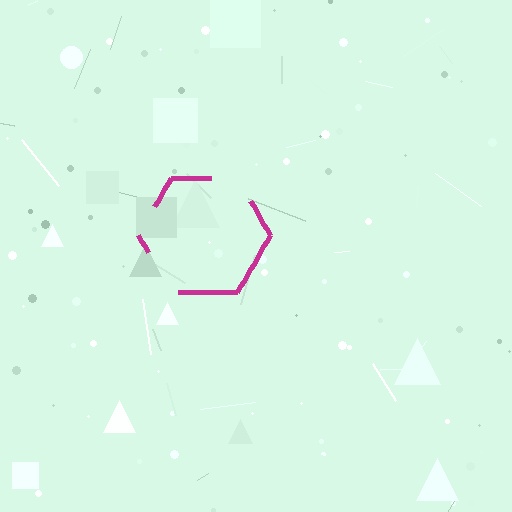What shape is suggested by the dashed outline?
The dashed outline suggests a hexagon.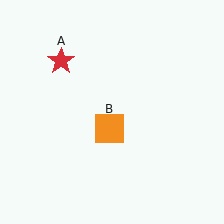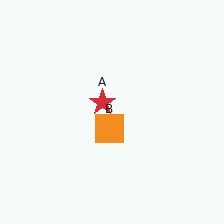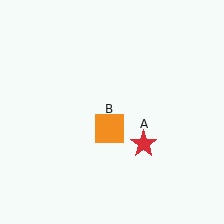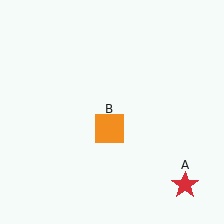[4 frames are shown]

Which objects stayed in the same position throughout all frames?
Orange square (object B) remained stationary.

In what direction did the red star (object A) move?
The red star (object A) moved down and to the right.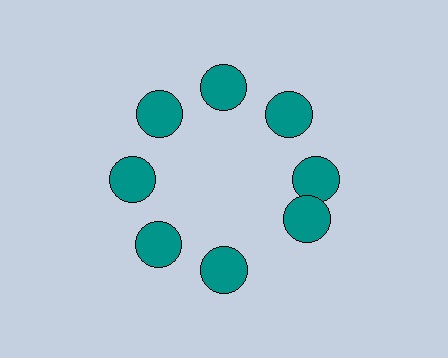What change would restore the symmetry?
The symmetry would be restored by rotating it back into even spacing with its neighbors so that all 8 circles sit at equal angles and equal distance from the center.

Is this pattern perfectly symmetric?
No. The 8 teal circles are arranged in a ring, but one element near the 4 o'clock position is rotated out of alignment along the ring, breaking the 8-fold rotational symmetry.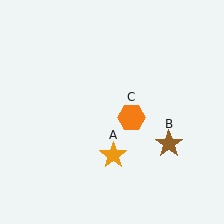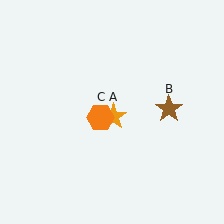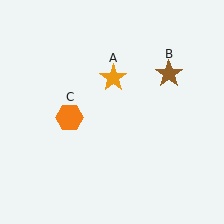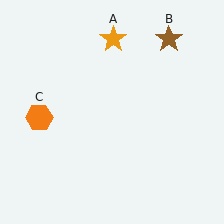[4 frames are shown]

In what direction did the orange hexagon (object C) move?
The orange hexagon (object C) moved left.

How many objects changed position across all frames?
3 objects changed position: orange star (object A), brown star (object B), orange hexagon (object C).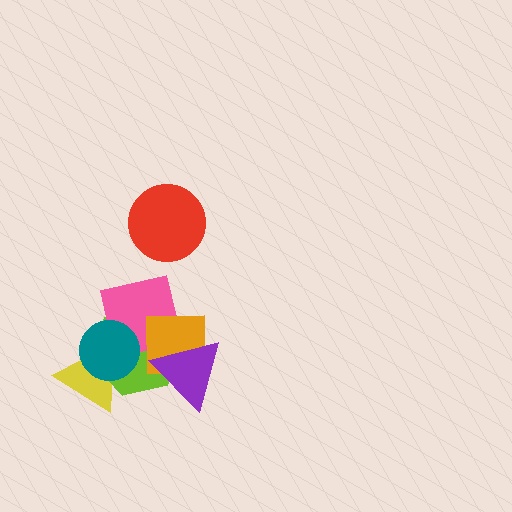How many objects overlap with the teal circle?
3 objects overlap with the teal circle.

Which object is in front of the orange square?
The purple triangle is in front of the orange square.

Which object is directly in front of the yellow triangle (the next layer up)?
The lime hexagon is directly in front of the yellow triangle.